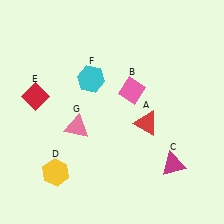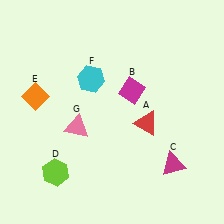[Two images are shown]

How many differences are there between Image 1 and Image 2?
There are 3 differences between the two images.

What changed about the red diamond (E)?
In Image 1, E is red. In Image 2, it changed to orange.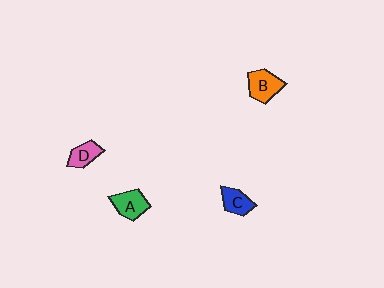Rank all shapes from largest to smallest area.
From largest to smallest: B (orange), A (green), C (blue), D (pink).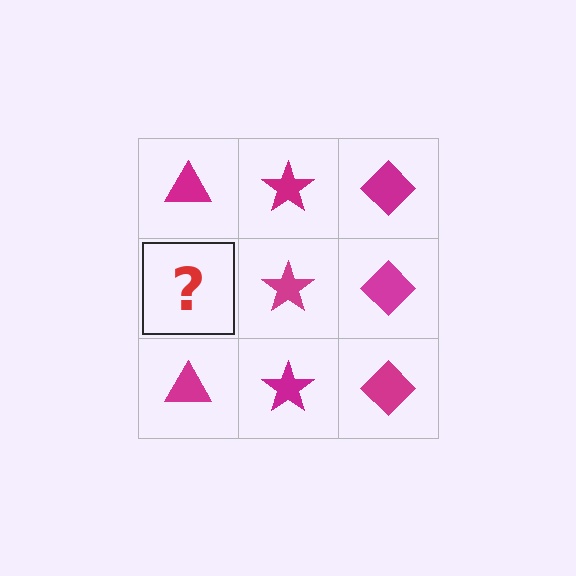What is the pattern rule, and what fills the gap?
The rule is that each column has a consistent shape. The gap should be filled with a magenta triangle.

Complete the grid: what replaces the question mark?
The question mark should be replaced with a magenta triangle.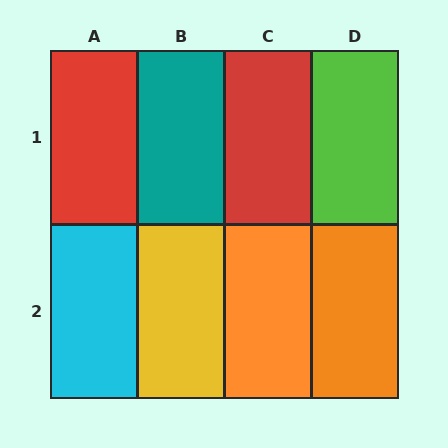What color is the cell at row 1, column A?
Red.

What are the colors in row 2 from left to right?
Cyan, yellow, orange, orange.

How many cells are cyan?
1 cell is cyan.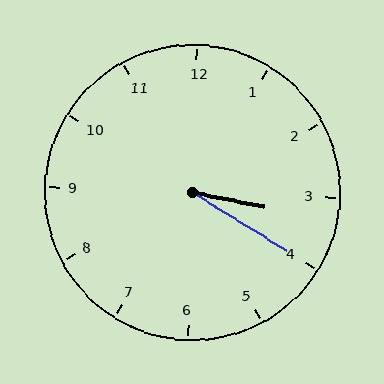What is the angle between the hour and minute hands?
Approximately 20 degrees.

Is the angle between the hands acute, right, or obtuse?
It is acute.